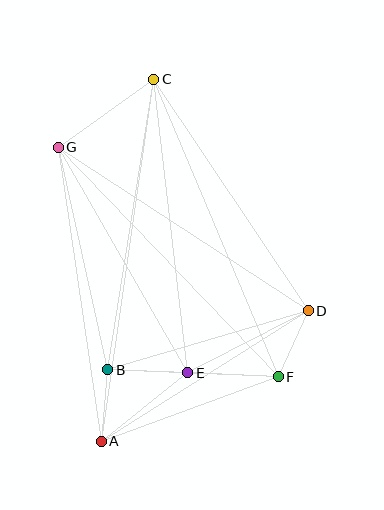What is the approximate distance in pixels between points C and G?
The distance between C and G is approximately 117 pixels.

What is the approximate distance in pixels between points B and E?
The distance between B and E is approximately 80 pixels.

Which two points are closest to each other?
Points A and B are closest to each other.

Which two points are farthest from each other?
Points A and C are farthest from each other.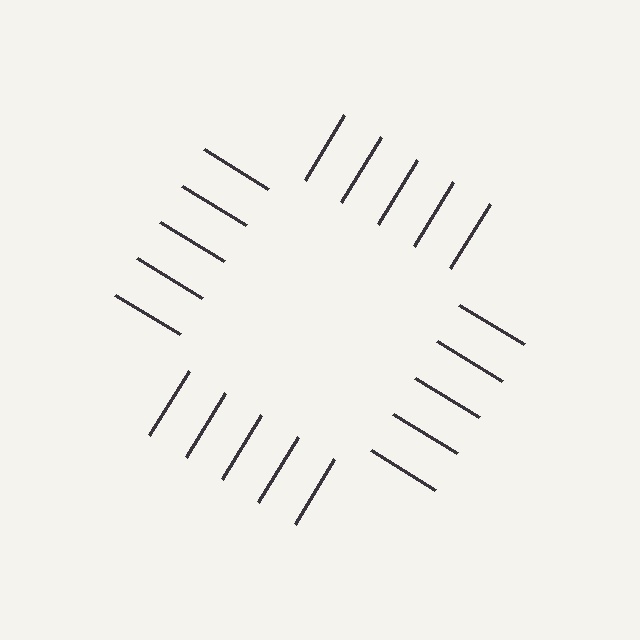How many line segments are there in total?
20 — 5 along each of the 4 edges.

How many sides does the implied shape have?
4 sides — the line-ends trace a square.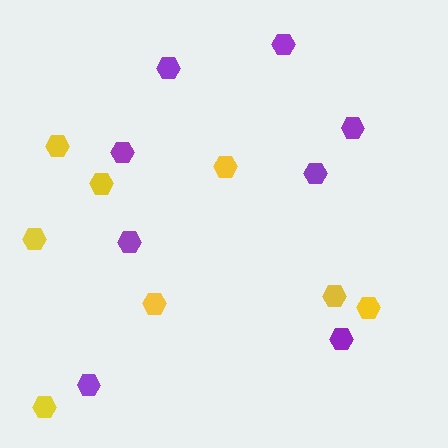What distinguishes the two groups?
There are 2 groups: one group of purple hexagons (8) and one group of yellow hexagons (8).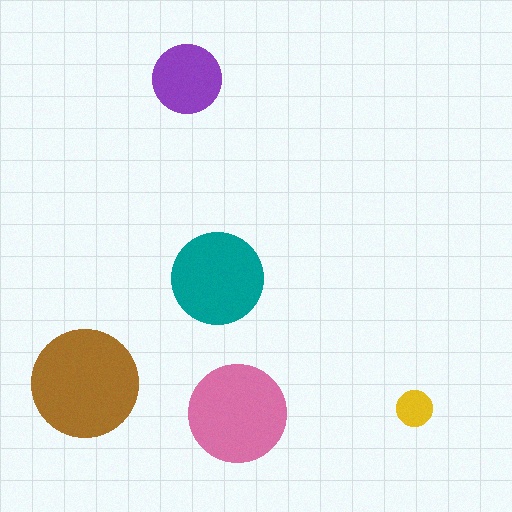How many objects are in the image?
There are 5 objects in the image.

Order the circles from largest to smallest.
the brown one, the pink one, the teal one, the purple one, the yellow one.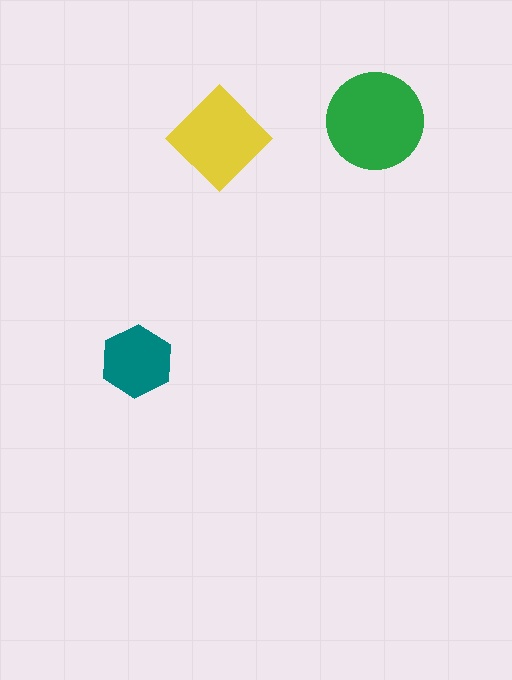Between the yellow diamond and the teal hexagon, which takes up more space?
The yellow diamond.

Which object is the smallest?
The teal hexagon.